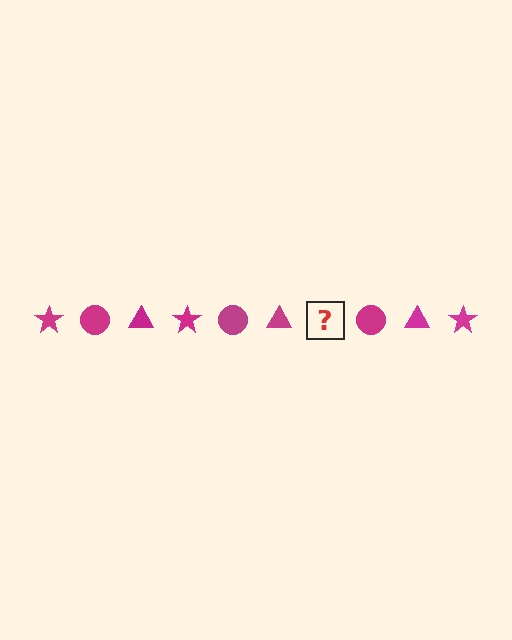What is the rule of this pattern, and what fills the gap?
The rule is that the pattern cycles through star, circle, triangle shapes in magenta. The gap should be filled with a magenta star.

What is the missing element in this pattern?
The missing element is a magenta star.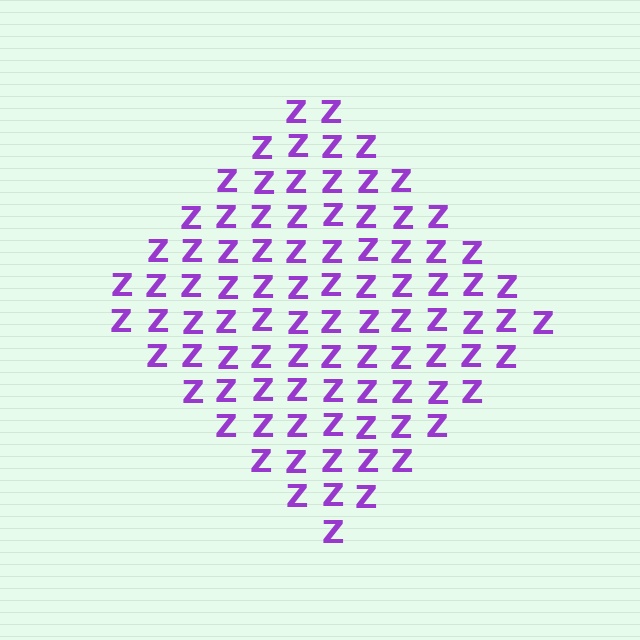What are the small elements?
The small elements are letter Z's.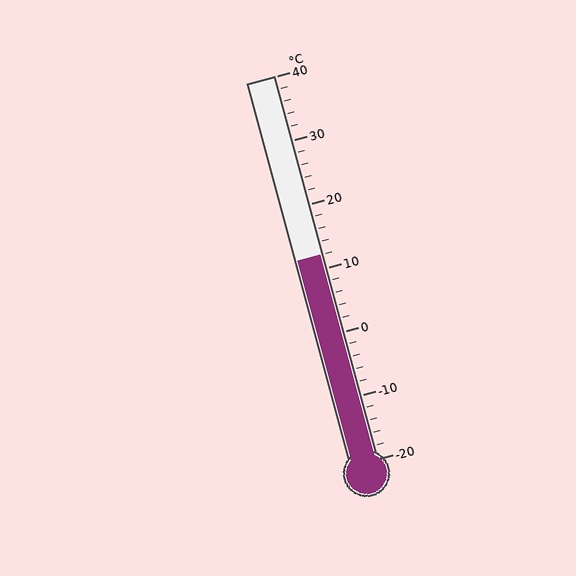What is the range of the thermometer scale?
The thermometer scale ranges from -20°C to 40°C.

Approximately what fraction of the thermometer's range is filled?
The thermometer is filled to approximately 55% of its range.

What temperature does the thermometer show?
The thermometer shows approximately 12°C.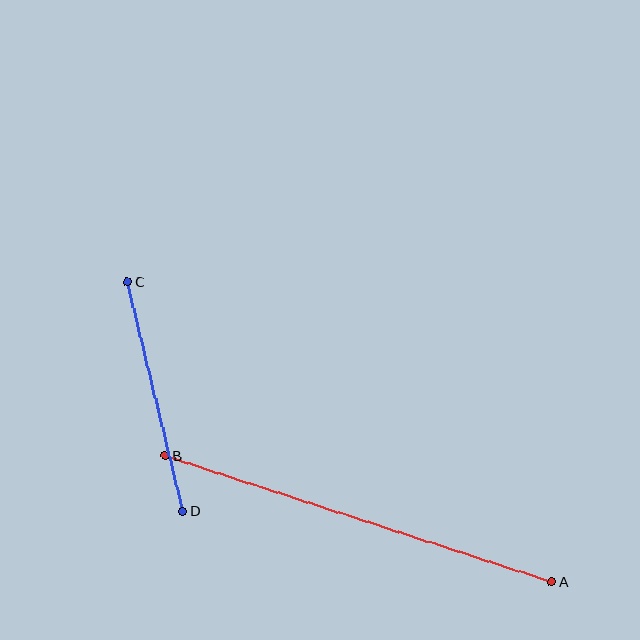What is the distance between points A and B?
The distance is approximately 406 pixels.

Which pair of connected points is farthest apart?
Points A and B are farthest apart.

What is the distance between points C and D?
The distance is approximately 236 pixels.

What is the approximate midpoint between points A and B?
The midpoint is at approximately (359, 519) pixels.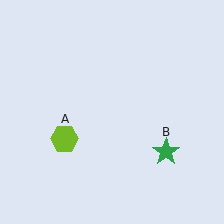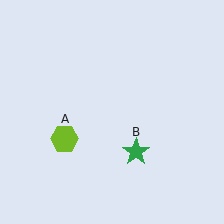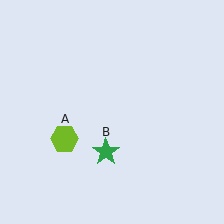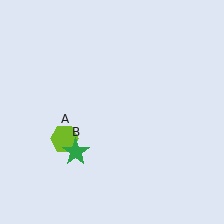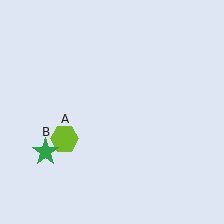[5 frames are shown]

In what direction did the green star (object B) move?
The green star (object B) moved left.